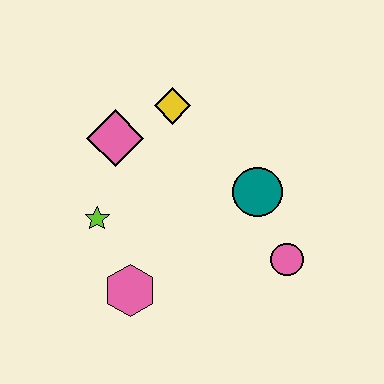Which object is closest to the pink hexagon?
The lime star is closest to the pink hexagon.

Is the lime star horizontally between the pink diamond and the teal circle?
No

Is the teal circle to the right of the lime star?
Yes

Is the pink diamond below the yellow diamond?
Yes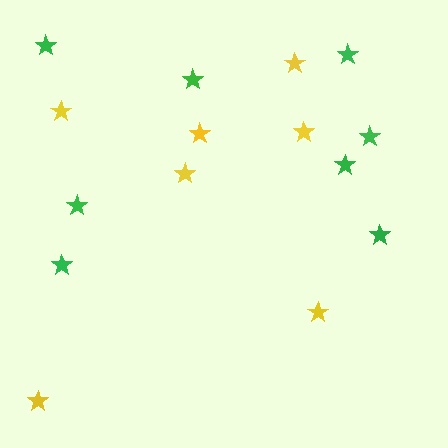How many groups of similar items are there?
There are 2 groups: one group of yellow stars (7) and one group of green stars (8).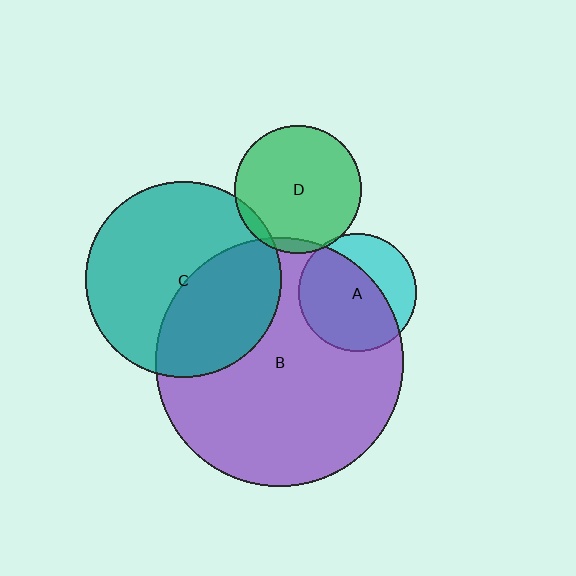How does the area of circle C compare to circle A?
Approximately 2.8 times.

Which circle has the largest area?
Circle B (purple).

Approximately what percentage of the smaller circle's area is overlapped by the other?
Approximately 5%.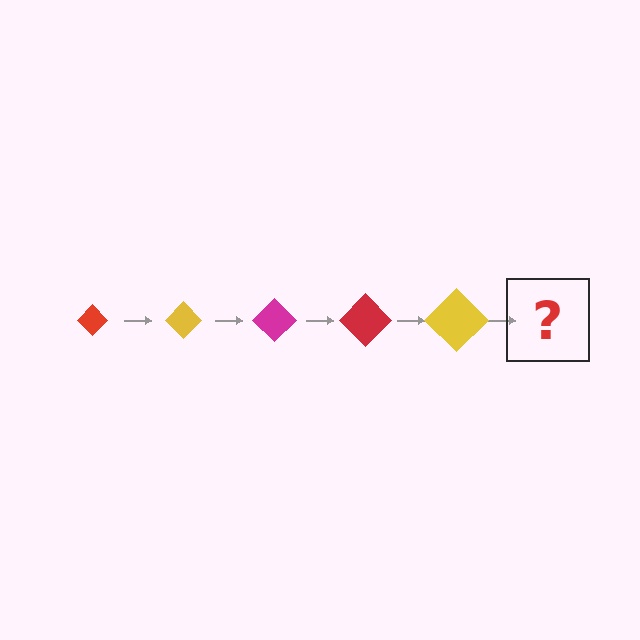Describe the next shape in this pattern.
It should be a magenta diamond, larger than the previous one.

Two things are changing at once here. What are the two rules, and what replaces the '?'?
The two rules are that the diamond grows larger each step and the color cycles through red, yellow, and magenta. The '?' should be a magenta diamond, larger than the previous one.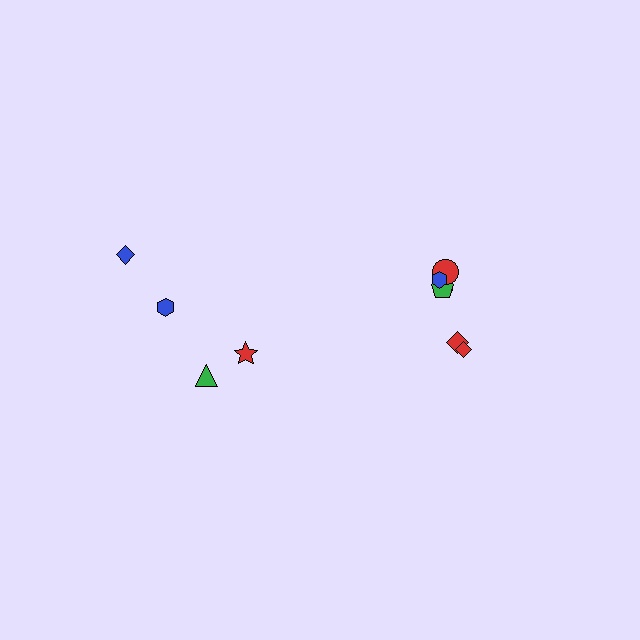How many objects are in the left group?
There are 4 objects.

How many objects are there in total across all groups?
There are 10 objects.